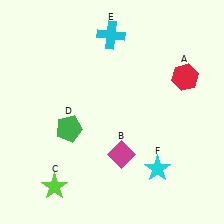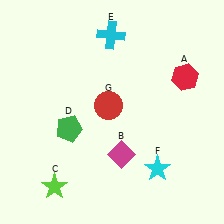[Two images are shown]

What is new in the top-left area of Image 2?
A red circle (G) was added in the top-left area of Image 2.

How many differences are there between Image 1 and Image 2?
There is 1 difference between the two images.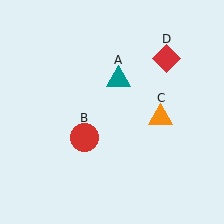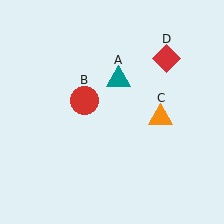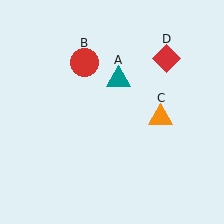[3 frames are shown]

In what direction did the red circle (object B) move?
The red circle (object B) moved up.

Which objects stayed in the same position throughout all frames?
Teal triangle (object A) and orange triangle (object C) and red diamond (object D) remained stationary.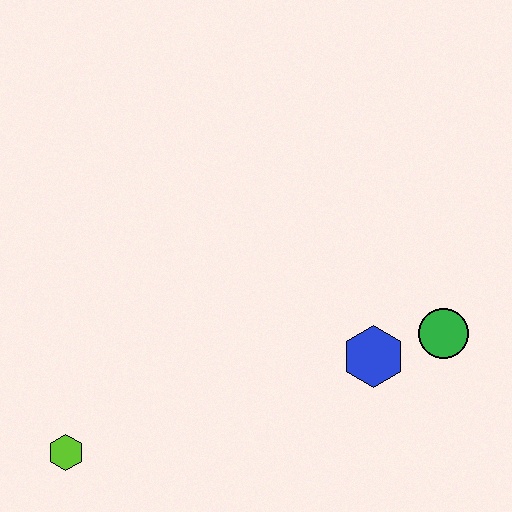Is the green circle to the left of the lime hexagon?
No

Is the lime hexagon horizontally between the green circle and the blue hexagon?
No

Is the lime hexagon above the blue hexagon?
No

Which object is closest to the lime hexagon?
The blue hexagon is closest to the lime hexagon.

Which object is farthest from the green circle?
The lime hexagon is farthest from the green circle.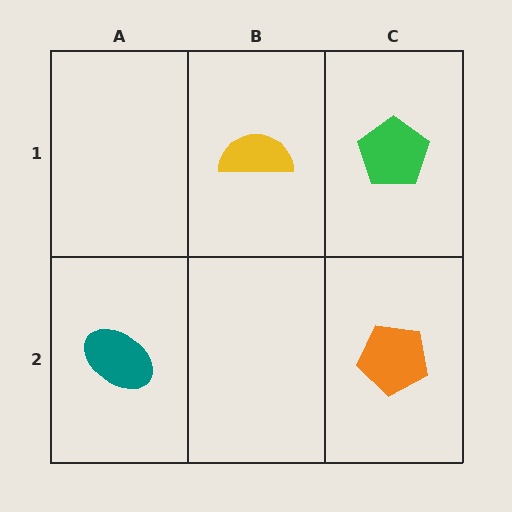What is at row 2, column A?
A teal ellipse.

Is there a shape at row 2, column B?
No, that cell is empty.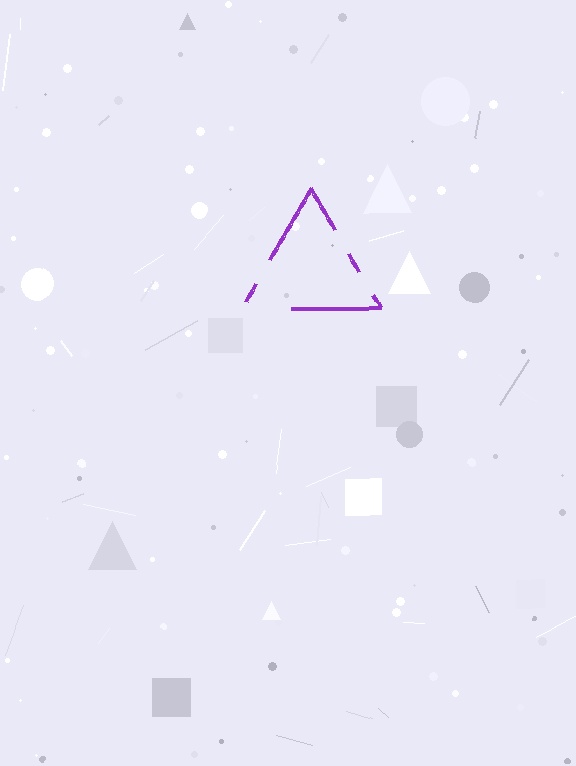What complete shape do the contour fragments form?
The contour fragments form a triangle.